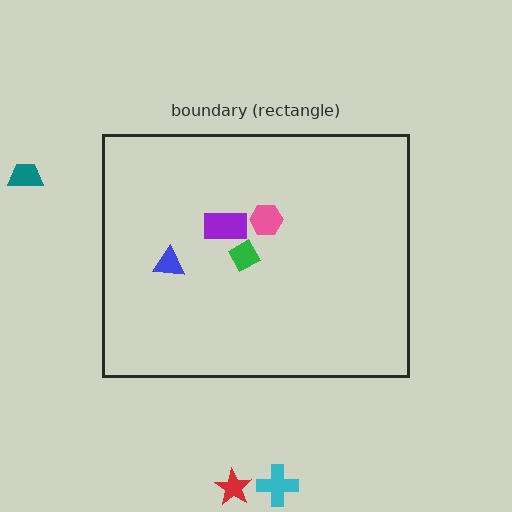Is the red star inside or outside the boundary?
Outside.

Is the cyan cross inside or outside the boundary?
Outside.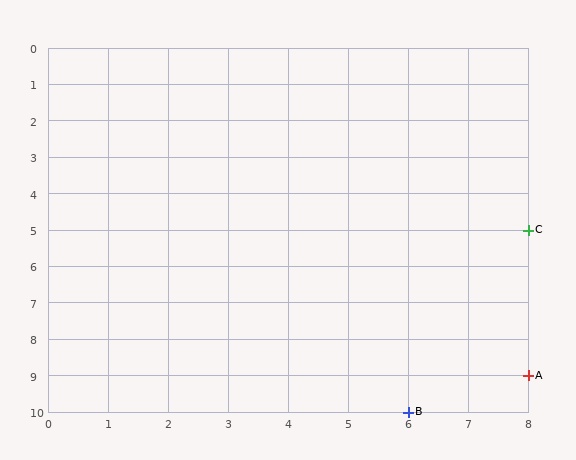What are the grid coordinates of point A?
Point A is at grid coordinates (8, 9).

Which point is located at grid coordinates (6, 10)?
Point B is at (6, 10).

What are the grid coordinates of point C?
Point C is at grid coordinates (8, 5).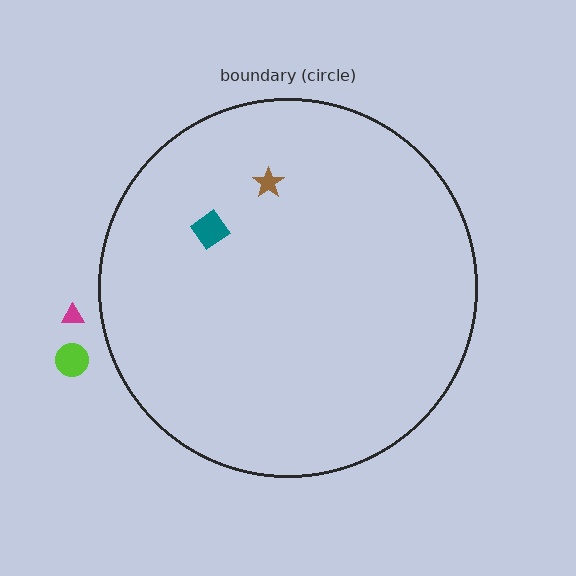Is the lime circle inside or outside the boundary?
Outside.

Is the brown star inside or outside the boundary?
Inside.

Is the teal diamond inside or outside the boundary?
Inside.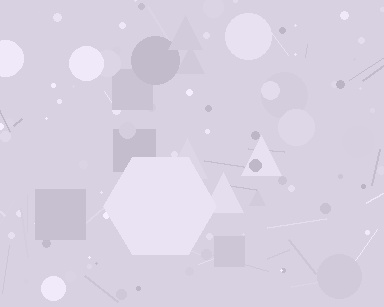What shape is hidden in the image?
A hexagon is hidden in the image.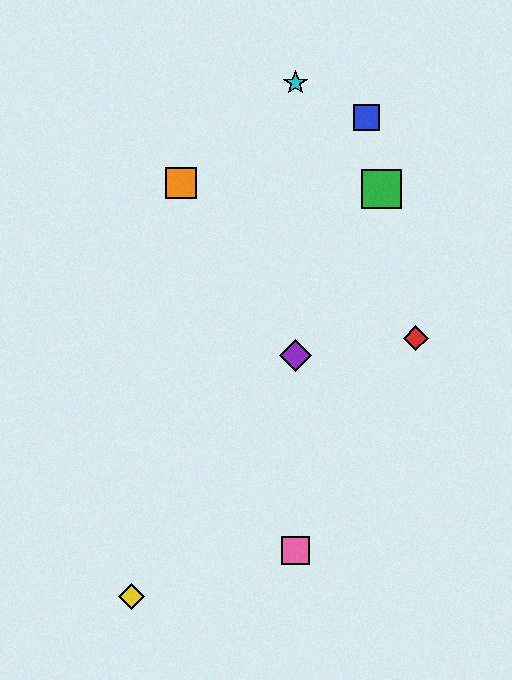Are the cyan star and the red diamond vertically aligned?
No, the cyan star is at x≈295 and the red diamond is at x≈416.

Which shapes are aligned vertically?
The purple diamond, the cyan star, the pink square are aligned vertically.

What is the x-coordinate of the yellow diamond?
The yellow diamond is at x≈132.